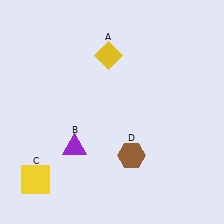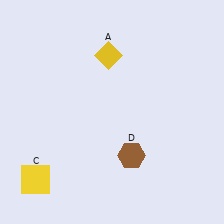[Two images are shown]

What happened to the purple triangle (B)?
The purple triangle (B) was removed in Image 2. It was in the bottom-left area of Image 1.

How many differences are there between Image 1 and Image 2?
There is 1 difference between the two images.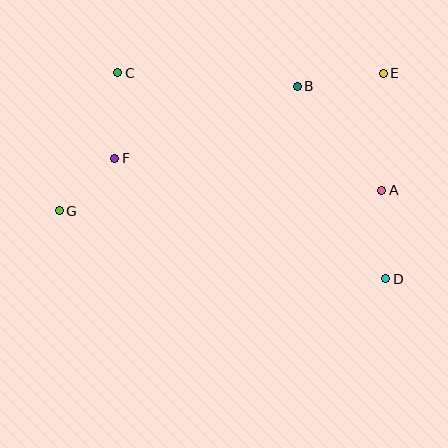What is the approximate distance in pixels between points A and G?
The distance between A and G is approximately 323 pixels.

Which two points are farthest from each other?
Points E and G are farthest from each other.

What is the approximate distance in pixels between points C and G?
The distance between C and G is approximately 150 pixels.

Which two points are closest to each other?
Points F and G are closest to each other.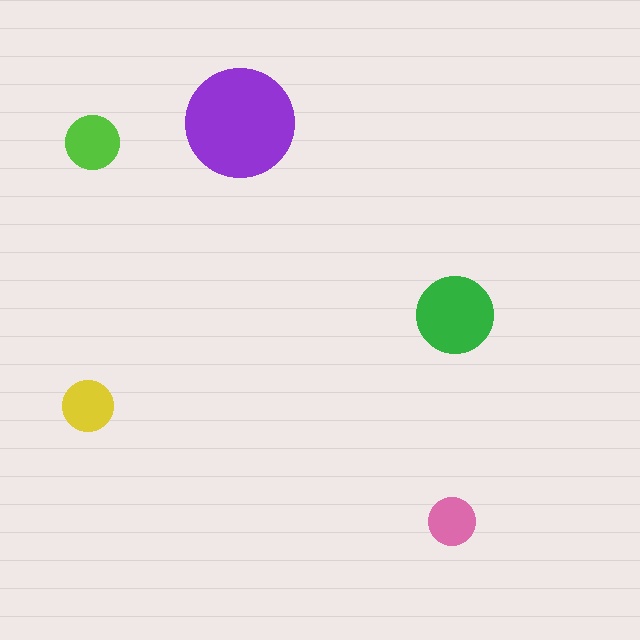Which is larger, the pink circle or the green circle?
The green one.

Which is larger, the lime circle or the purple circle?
The purple one.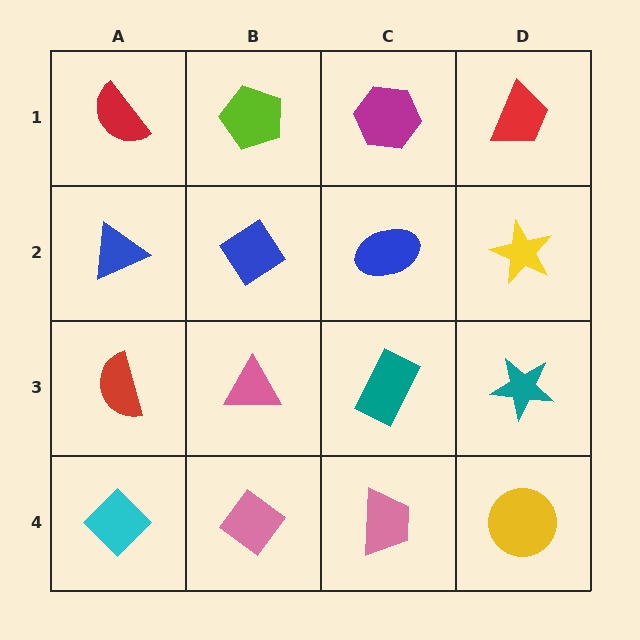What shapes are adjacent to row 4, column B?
A pink triangle (row 3, column B), a cyan diamond (row 4, column A), a pink trapezoid (row 4, column C).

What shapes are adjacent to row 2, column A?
A red semicircle (row 1, column A), a red semicircle (row 3, column A), a blue diamond (row 2, column B).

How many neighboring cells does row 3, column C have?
4.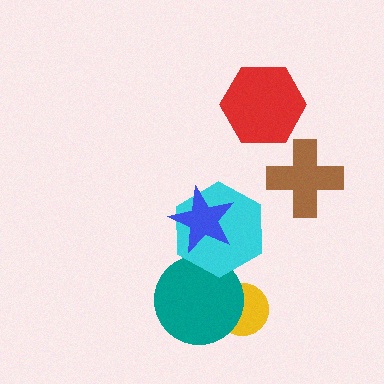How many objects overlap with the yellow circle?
1 object overlaps with the yellow circle.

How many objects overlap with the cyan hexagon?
2 objects overlap with the cyan hexagon.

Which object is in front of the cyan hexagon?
The blue star is in front of the cyan hexagon.